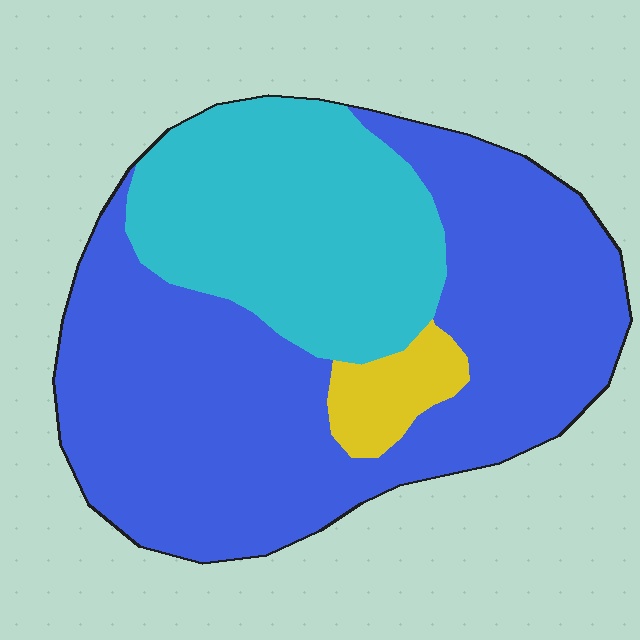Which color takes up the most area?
Blue, at roughly 65%.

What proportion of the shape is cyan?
Cyan takes up about one third (1/3) of the shape.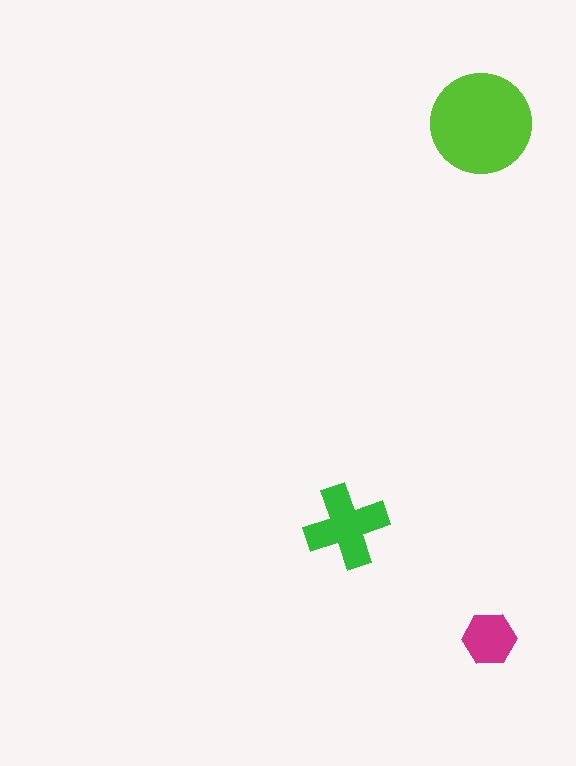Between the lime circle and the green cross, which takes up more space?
The lime circle.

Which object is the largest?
The lime circle.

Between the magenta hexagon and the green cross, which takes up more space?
The green cross.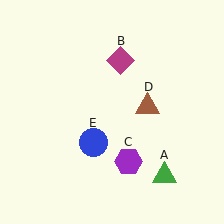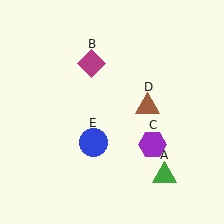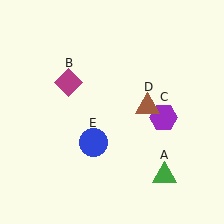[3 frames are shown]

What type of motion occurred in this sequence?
The magenta diamond (object B), purple hexagon (object C) rotated counterclockwise around the center of the scene.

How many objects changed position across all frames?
2 objects changed position: magenta diamond (object B), purple hexagon (object C).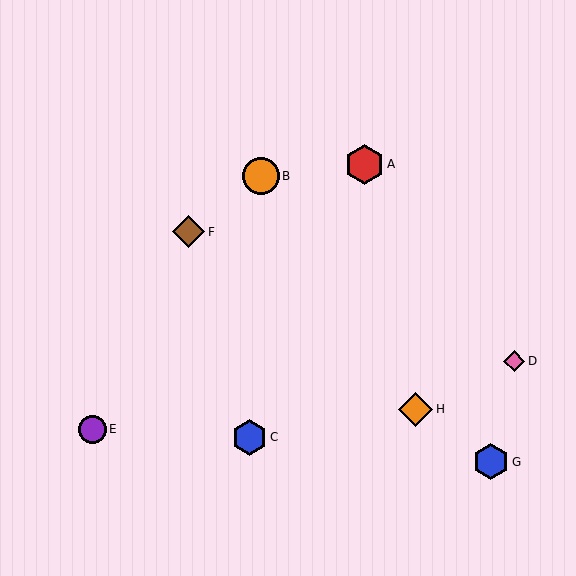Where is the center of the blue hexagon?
The center of the blue hexagon is at (250, 437).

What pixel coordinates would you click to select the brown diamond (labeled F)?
Click at (189, 232) to select the brown diamond F.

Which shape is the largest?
The red hexagon (labeled A) is the largest.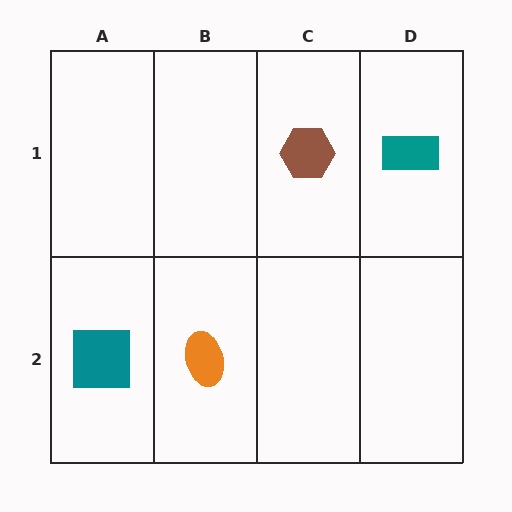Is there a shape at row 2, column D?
No, that cell is empty.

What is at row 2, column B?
An orange ellipse.